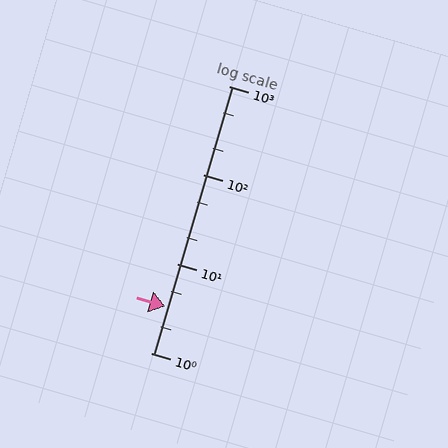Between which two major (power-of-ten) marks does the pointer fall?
The pointer is between 1 and 10.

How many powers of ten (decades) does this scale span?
The scale spans 3 decades, from 1 to 1000.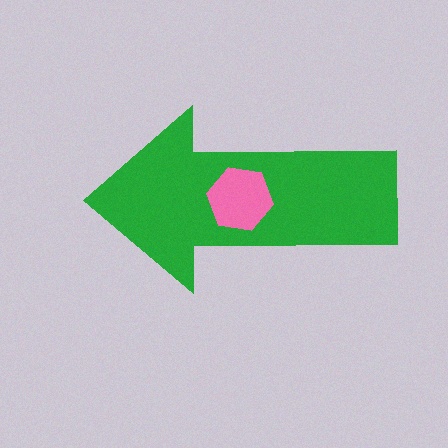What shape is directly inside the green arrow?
The pink hexagon.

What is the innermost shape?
The pink hexagon.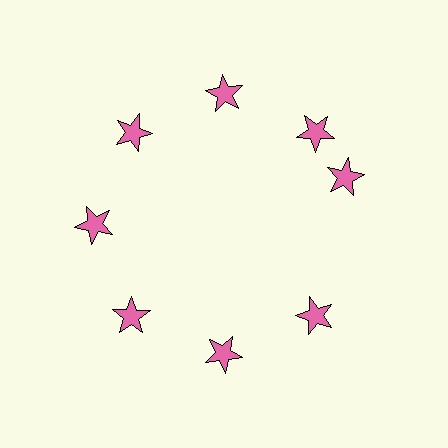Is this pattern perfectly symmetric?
No. The 8 pink stars are arranged in a ring, but one element near the 3 o'clock position is rotated out of alignment along the ring, breaking the 8-fold rotational symmetry.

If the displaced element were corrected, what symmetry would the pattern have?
It would have 8-fold rotational symmetry — the pattern would map onto itself every 45 degrees.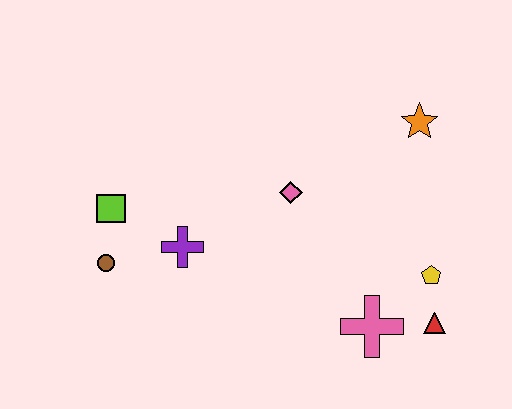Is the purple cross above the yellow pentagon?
Yes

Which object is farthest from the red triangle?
The lime square is farthest from the red triangle.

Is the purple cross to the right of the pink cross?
No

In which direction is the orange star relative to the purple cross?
The orange star is to the right of the purple cross.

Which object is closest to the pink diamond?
The purple cross is closest to the pink diamond.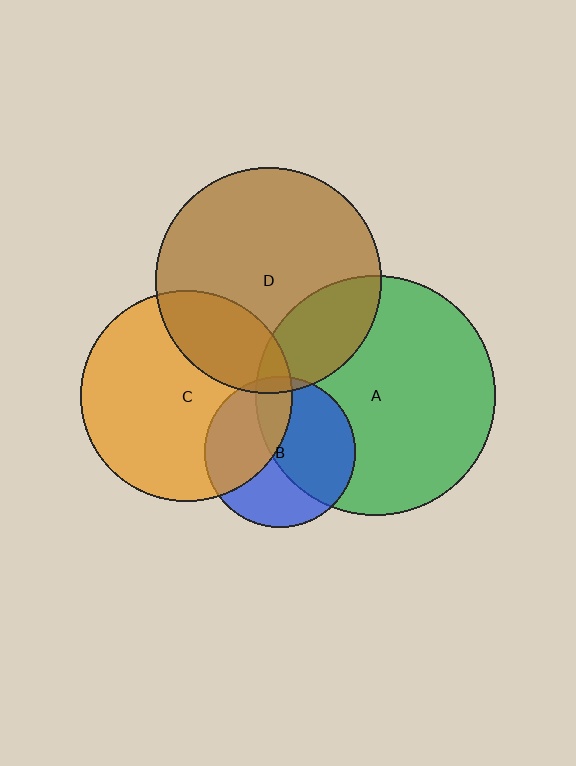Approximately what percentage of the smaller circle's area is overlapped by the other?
Approximately 20%.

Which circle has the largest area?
Circle A (green).